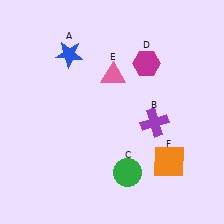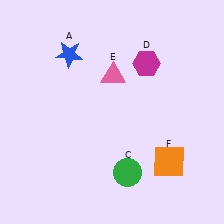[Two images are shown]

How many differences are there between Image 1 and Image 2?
There is 1 difference between the two images.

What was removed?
The purple cross (B) was removed in Image 2.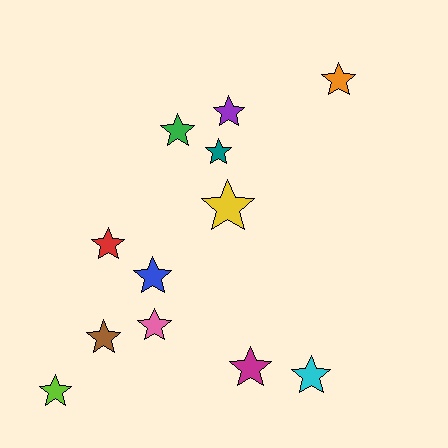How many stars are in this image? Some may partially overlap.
There are 12 stars.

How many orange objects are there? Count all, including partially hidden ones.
There is 1 orange object.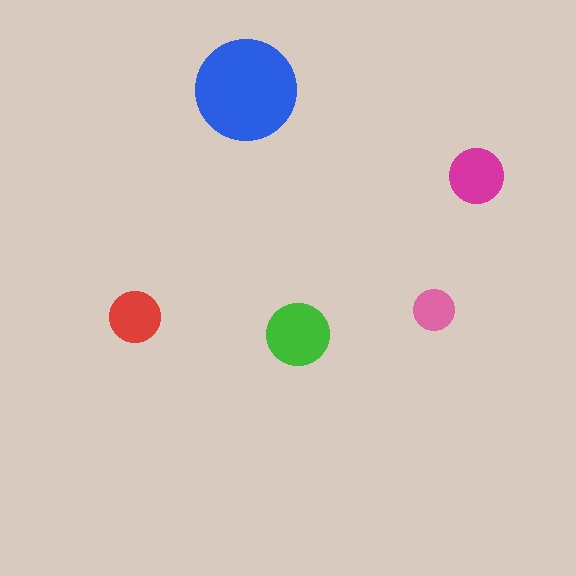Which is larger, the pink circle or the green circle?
The green one.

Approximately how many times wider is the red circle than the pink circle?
About 1.5 times wider.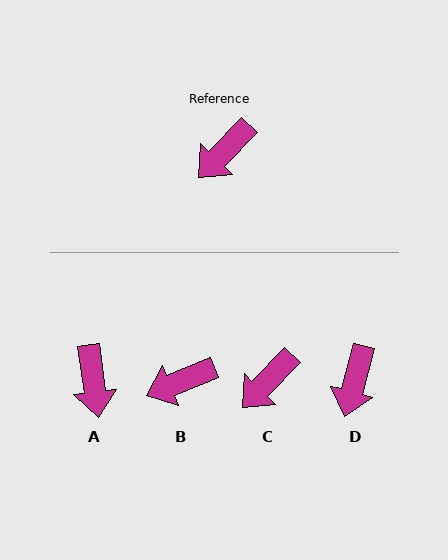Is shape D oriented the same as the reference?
No, it is off by about 29 degrees.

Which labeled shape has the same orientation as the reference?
C.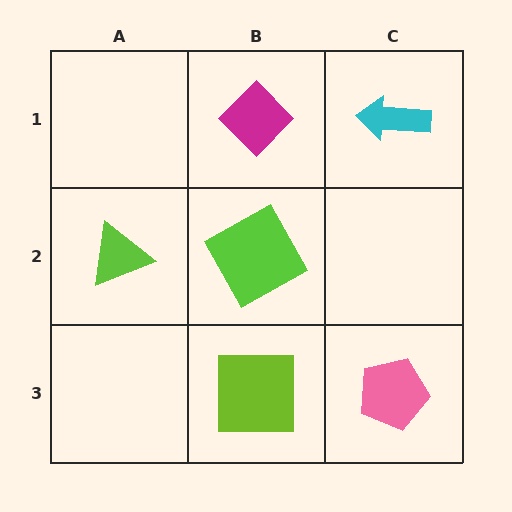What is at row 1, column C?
A cyan arrow.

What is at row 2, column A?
A lime triangle.